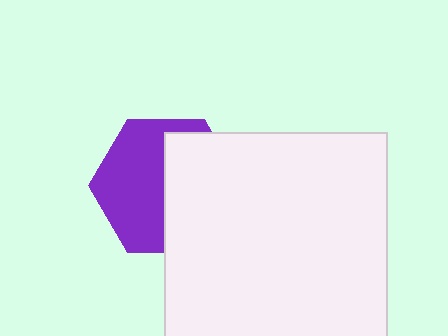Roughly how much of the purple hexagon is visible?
About half of it is visible (roughly 52%).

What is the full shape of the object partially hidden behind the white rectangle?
The partially hidden object is a purple hexagon.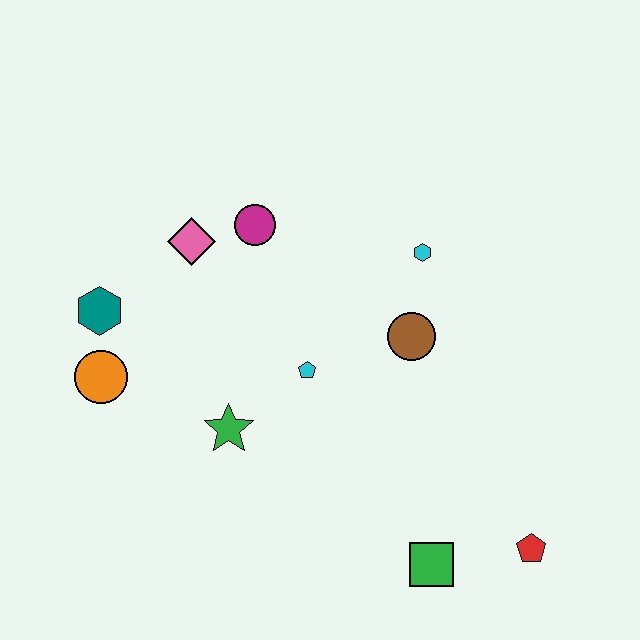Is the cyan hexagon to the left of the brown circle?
No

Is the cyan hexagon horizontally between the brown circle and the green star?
No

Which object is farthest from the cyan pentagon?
The red pentagon is farthest from the cyan pentagon.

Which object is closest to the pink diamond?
The magenta circle is closest to the pink diamond.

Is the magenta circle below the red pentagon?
No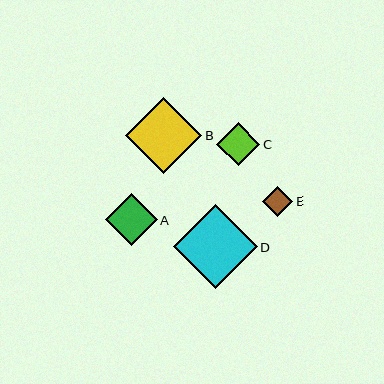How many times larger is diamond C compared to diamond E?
Diamond C is approximately 1.4 times the size of diamond E.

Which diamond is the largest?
Diamond D is the largest with a size of approximately 84 pixels.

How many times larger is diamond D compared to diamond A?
Diamond D is approximately 1.6 times the size of diamond A.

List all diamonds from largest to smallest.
From largest to smallest: D, B, A, C, E.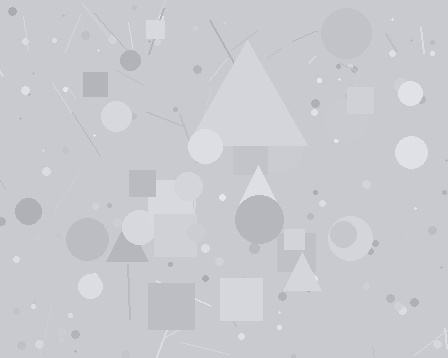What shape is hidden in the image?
A triangle is hidden in the image.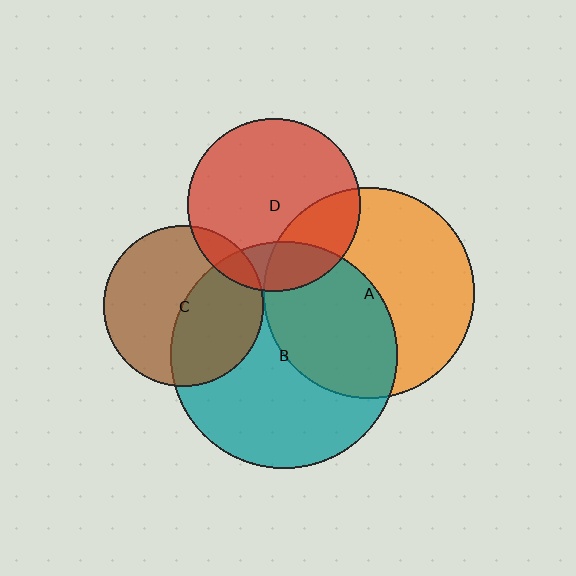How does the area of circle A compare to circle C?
Approximately 1.7 times.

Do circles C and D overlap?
Yes.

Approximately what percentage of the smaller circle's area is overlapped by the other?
Approximately 10%.